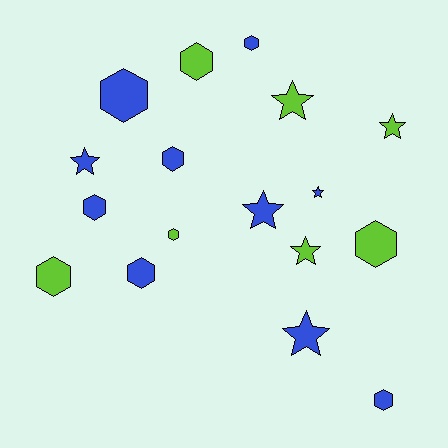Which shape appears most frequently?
Hexagon, with 10 objects.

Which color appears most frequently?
Blue, with 10 objects.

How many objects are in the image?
There are 17 objects.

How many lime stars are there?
There are 3 lime stars.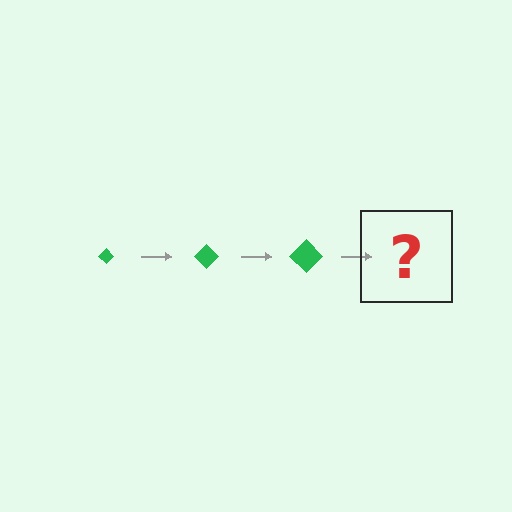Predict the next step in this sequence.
The next step is a green diamond, larger than the previous one.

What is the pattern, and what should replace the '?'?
The pattern is that the diamond gets progressively larger each step. The '?' should be a green diamond, larger than the previous one.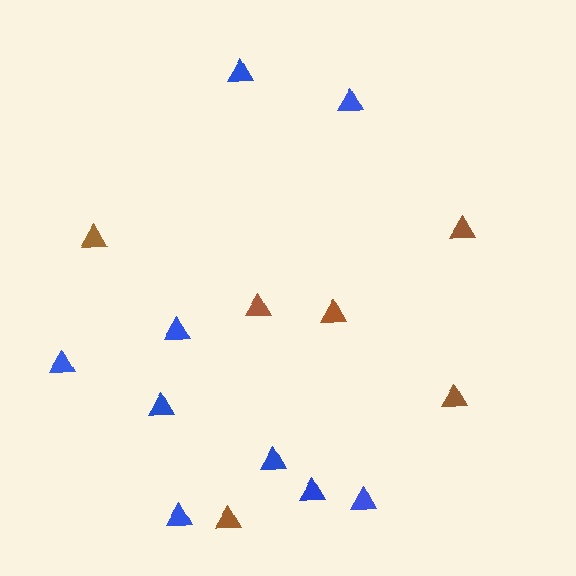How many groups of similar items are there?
There are 2 groups: one group of blue triangles (9) and one group of brown triangles (6).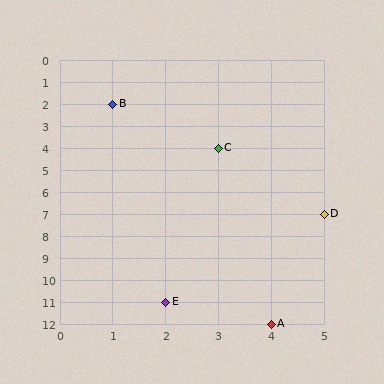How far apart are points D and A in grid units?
Points D and A are 1 column and 5 rows apart (about 5.1 grid units diagonally).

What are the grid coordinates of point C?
Point C is at grid coordinates (3, 4).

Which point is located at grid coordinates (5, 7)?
Point D is at (5, 7).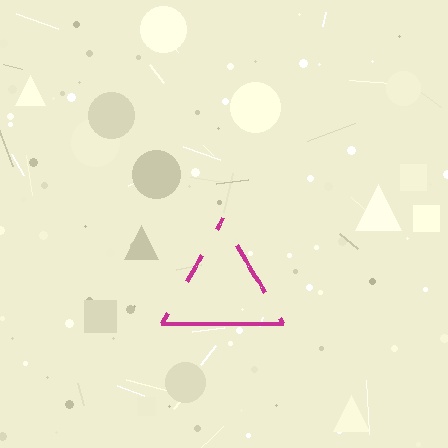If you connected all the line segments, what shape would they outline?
They would outline a triangle.